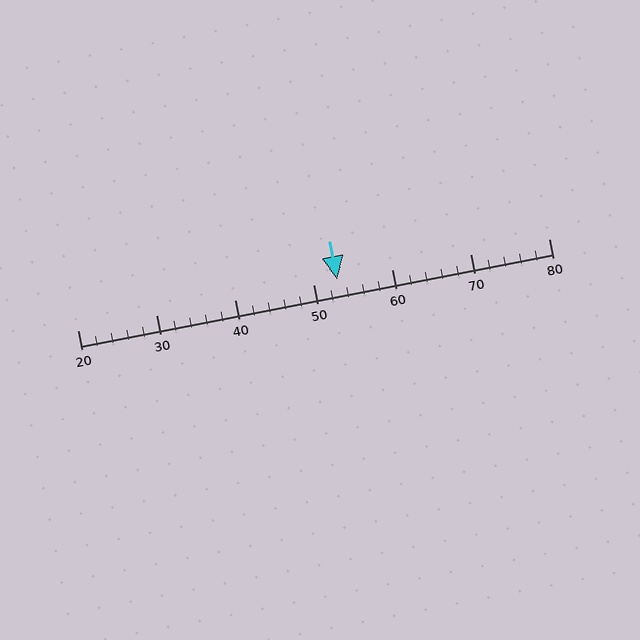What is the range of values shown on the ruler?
The ruler shows values from 20 to 80.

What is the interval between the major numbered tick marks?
The major tick marks are spaced 10 units apart.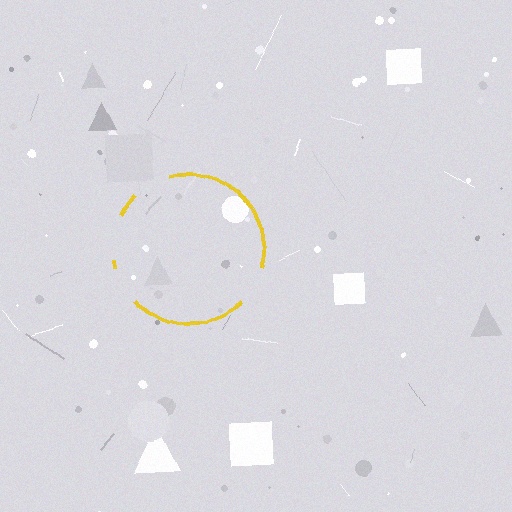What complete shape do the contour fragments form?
The contour fragments form a circle.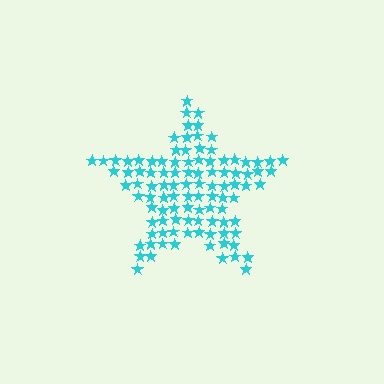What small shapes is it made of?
It is made of small stars.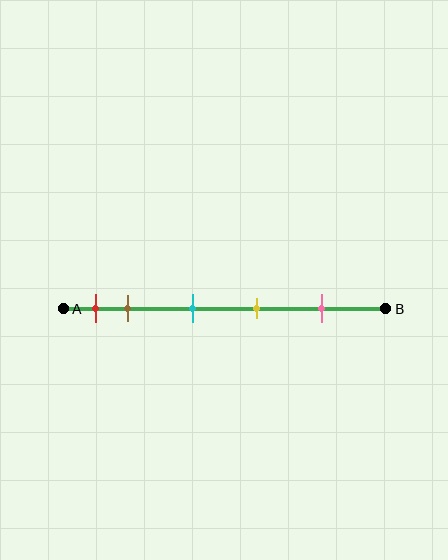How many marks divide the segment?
There are 5 marks dividing the segment.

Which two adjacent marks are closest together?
The red and brown marks are the closest adjacent pair.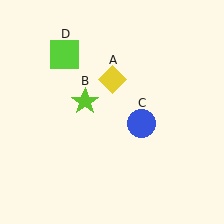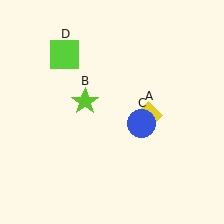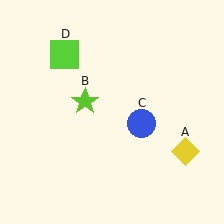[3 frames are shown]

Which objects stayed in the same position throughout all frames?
Lime star (object B) and blue circle (object C) and lime square (object D) remained stationary.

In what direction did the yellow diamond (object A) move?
The yellow diamond (object A) moved down and to the right.